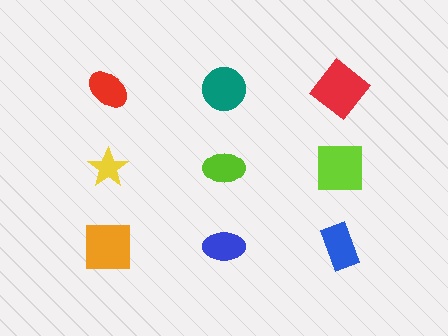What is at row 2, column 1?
A yellow star.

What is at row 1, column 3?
A red diamond.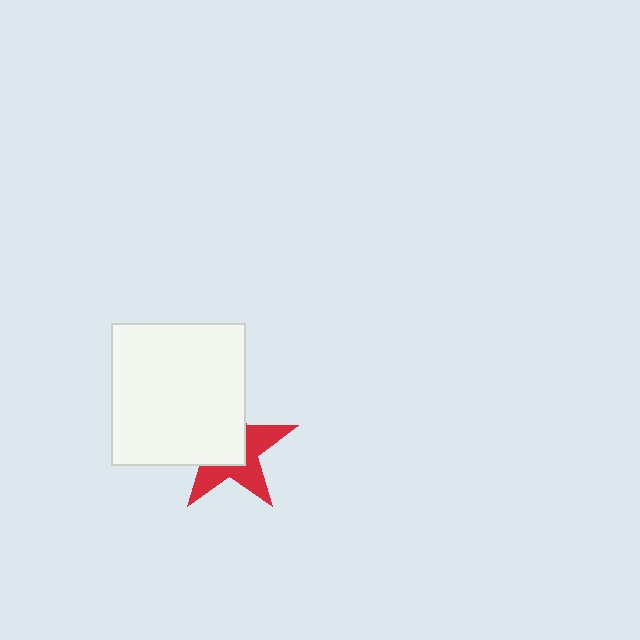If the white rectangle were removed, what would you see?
You would see the complete red star.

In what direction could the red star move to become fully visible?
The red star could move toward the lower-right. That would shift it out from behind the white rectangle entirely.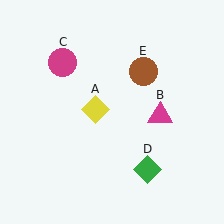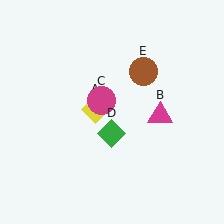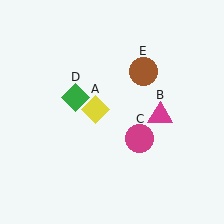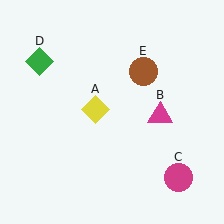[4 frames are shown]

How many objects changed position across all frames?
2 objects changed position: magenta circle (object C), green diamond (object D).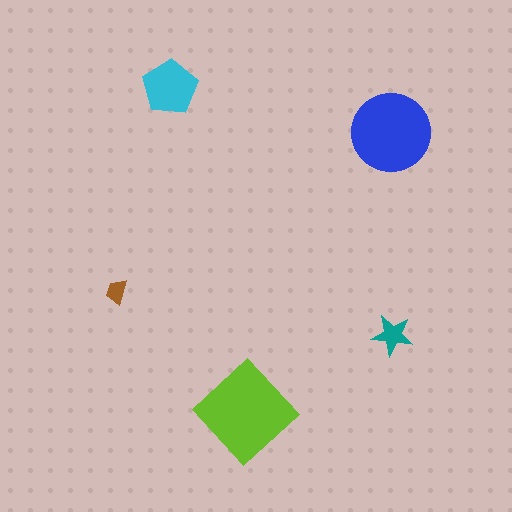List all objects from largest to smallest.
The lime diamond, the blue circle, the cyan pentagon, the teal star, the brown trapezoid.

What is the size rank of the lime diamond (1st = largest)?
1st.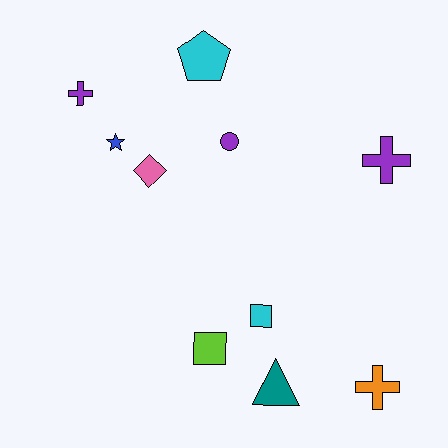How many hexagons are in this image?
There are no hexagons.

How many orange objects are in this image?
There is 1 orange object.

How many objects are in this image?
There are 10 objects.